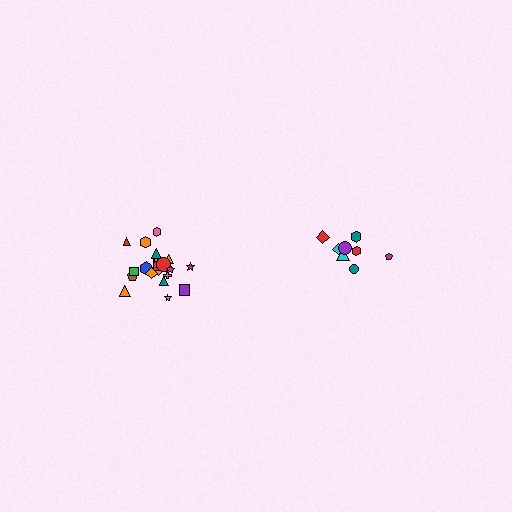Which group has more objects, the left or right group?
The left group.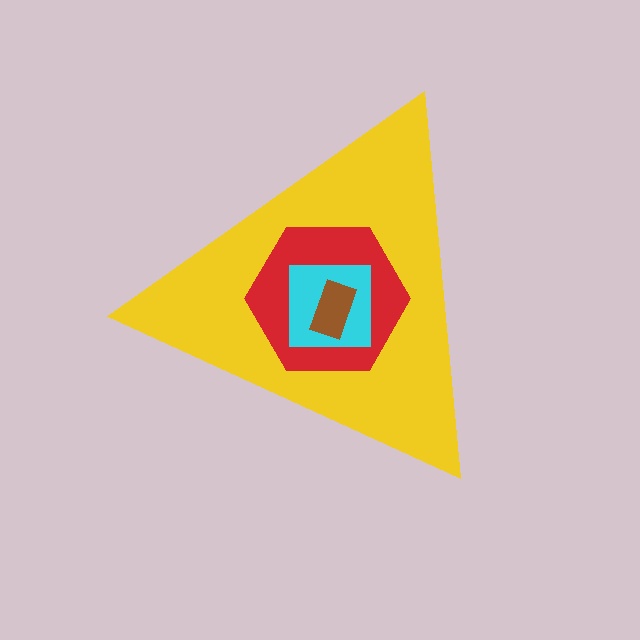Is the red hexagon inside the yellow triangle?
Yes.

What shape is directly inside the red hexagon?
The cyan square.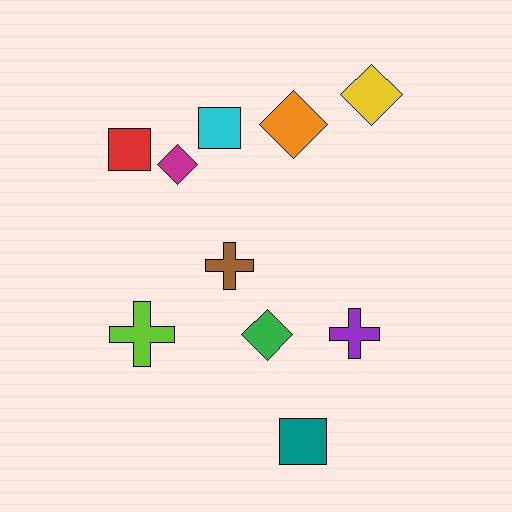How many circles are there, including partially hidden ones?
There are no circles.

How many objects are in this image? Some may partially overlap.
There are 10 objects.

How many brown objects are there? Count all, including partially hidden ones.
There is 1 brown object.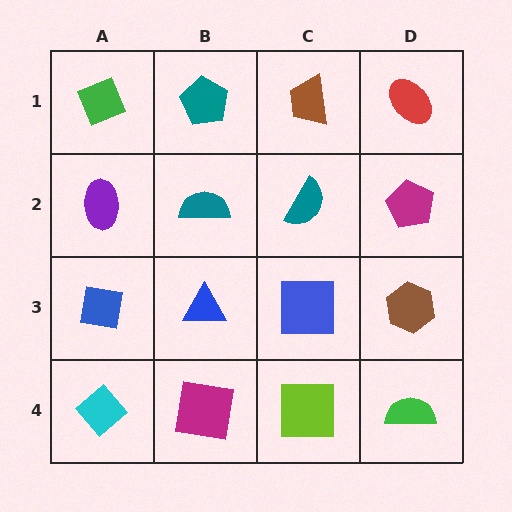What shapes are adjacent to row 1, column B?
A teal semicircle (row 2, column B), a green diamond (row 1, column A), a brown trapezoid (row 1, column C).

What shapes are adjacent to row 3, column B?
A teal semicircle (row 2, column B), a magenta square (row 4, column B), a blue square (row 3, column A), a blue square (row 3, column C).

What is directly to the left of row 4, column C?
A magenta square.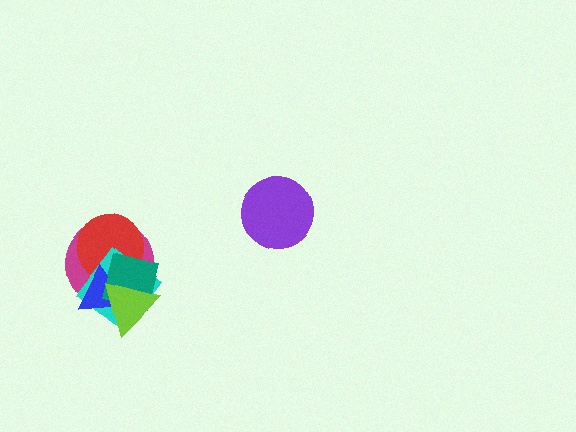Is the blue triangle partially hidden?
Yes, it is partially covered by another shape.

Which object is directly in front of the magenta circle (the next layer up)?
The red circle is directly in front of the magenta circle.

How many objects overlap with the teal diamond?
5 objects overlap with the teal diamond.